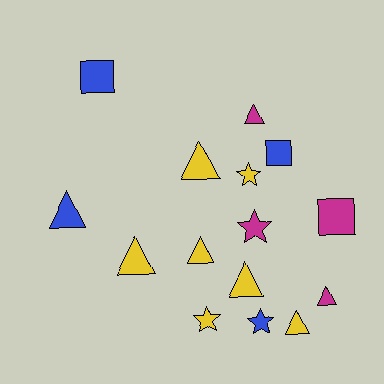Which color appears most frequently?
Yellow, with 7 objects.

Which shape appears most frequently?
Triangle, with 8 objects.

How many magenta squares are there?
There is 1 magenta square.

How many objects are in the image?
There are 15 objects.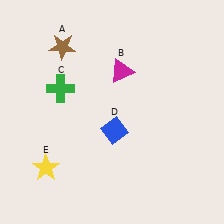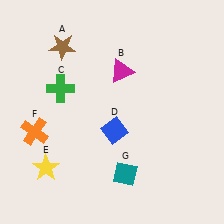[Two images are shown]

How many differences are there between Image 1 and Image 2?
There are 2 differences between the two images.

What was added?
An orange cross (F), a teal diamond (G) were added in Image 2.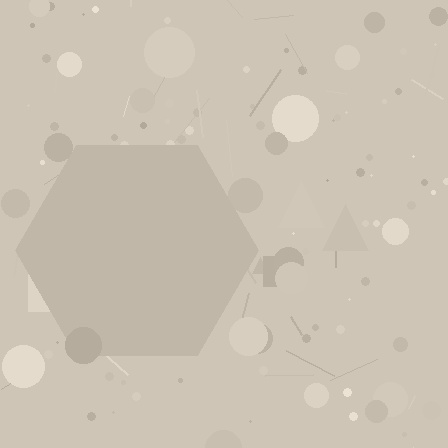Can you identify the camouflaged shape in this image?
The camouflaged shape is a hexagon.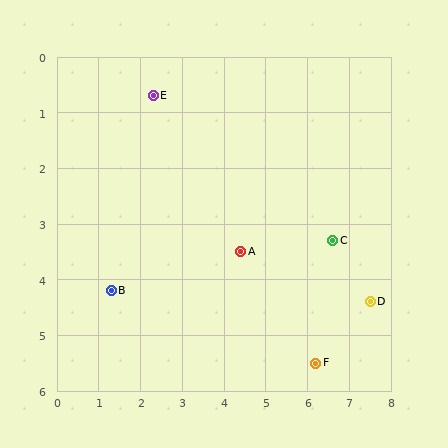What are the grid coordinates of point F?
Point F is at approximately (6.2, 5.5).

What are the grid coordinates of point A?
Point A is at approximately (4.4, 3.5).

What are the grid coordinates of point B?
Point B is at approximately (1.3, 4.2).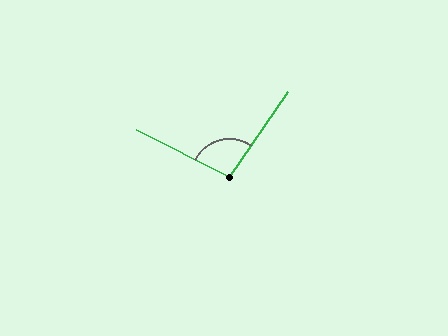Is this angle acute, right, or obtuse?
It is obtuse.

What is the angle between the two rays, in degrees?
Approximately 98 degrees.